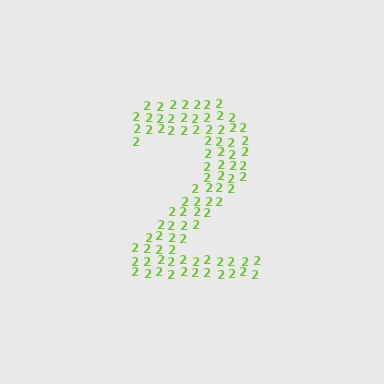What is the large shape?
The large shape is the digit 2.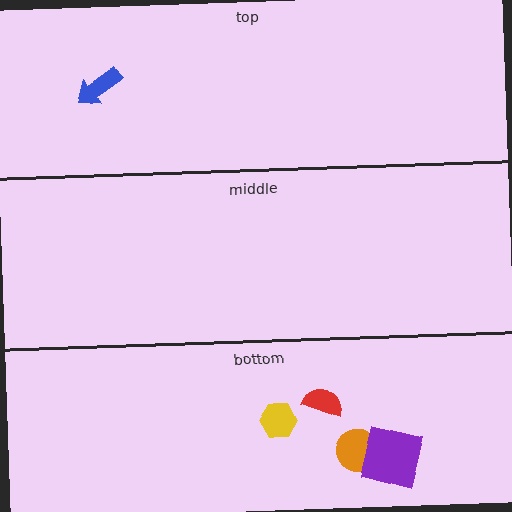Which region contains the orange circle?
The bottom region.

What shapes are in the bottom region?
The orange circle, the red semicircle, the purple square, the yellow hexagon.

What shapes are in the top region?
The blue arrow.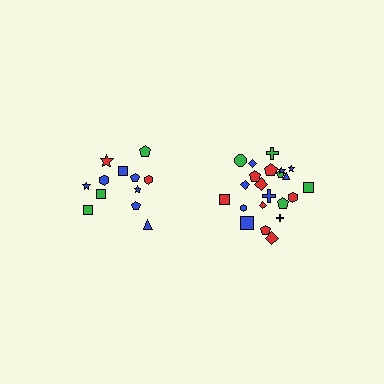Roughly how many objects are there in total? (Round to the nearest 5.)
Roughly 35 objects in total.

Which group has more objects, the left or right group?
The right group.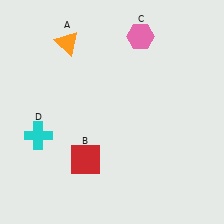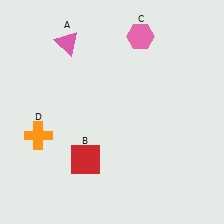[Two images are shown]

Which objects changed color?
A changed from orange to pink. D changed from cyan to orange.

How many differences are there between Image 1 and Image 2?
There are 2 differences between the two images.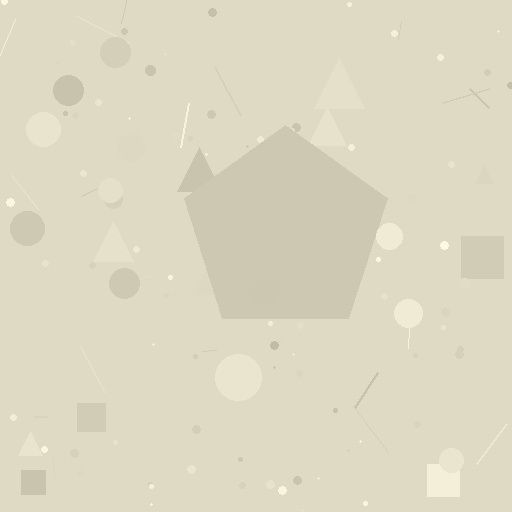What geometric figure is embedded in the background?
A pentagon is embedded in the background.